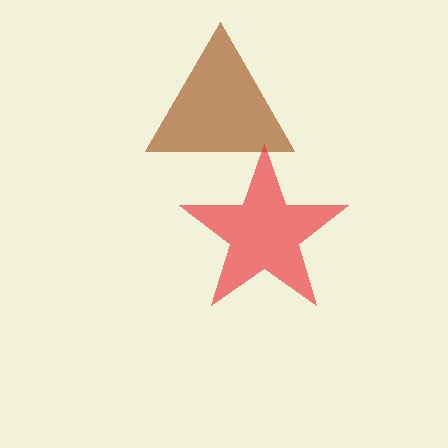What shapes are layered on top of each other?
The layered shapes are: a brown triangle, a red star.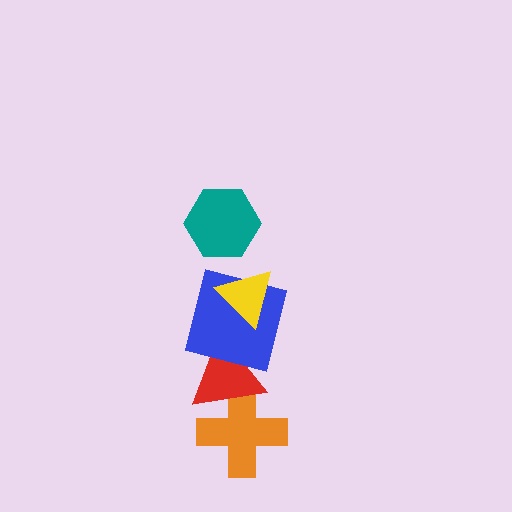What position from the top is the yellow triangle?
The yellow triangle is 2nd from the top.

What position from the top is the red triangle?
The red triangle is 4th from the top.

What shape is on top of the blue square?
The yellow triangle is on top of the blue square.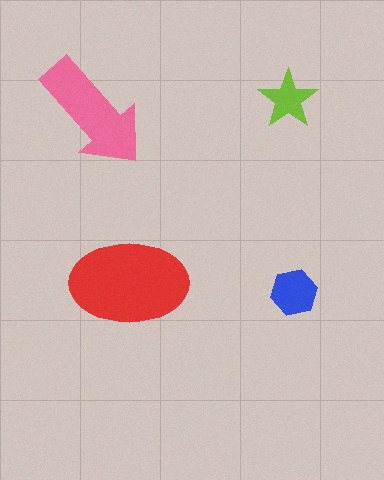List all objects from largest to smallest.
The red ellipse, the pink arrow, the blue hexagon, the lime star.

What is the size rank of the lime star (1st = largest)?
4th.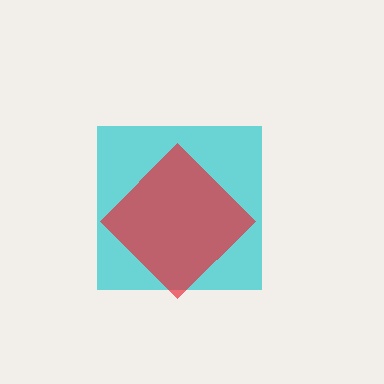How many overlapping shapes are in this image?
There are 2 overlapping shapes in the image.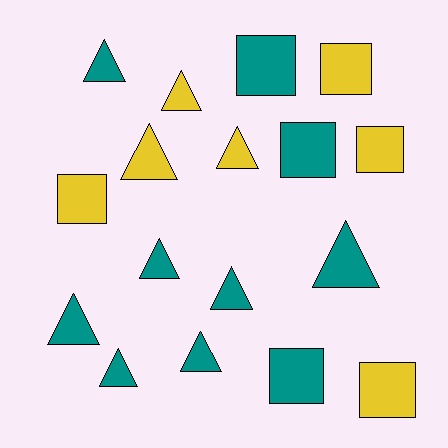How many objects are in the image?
There are 17 objects.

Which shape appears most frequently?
Triangle, with 10 objects.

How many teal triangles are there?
There are 7 teal triangles.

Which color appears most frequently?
Teal, with 10 objects.